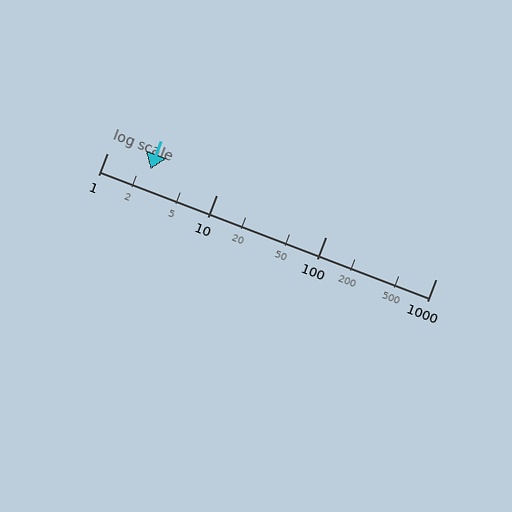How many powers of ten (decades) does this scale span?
The scale spans 3 decades, from 1 to 1000.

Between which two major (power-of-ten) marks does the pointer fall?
The pointer is between 1 and 10.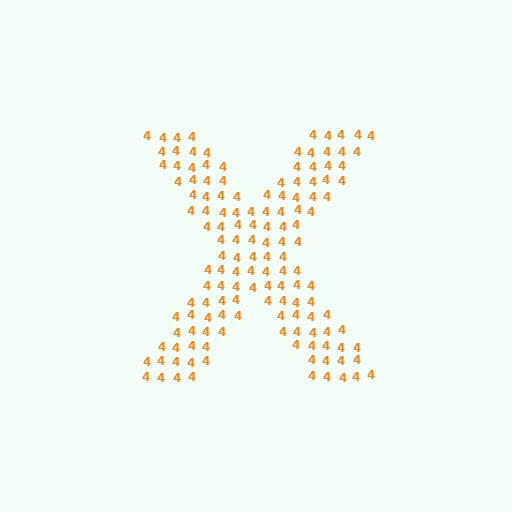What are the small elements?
The small elements are digit 4's.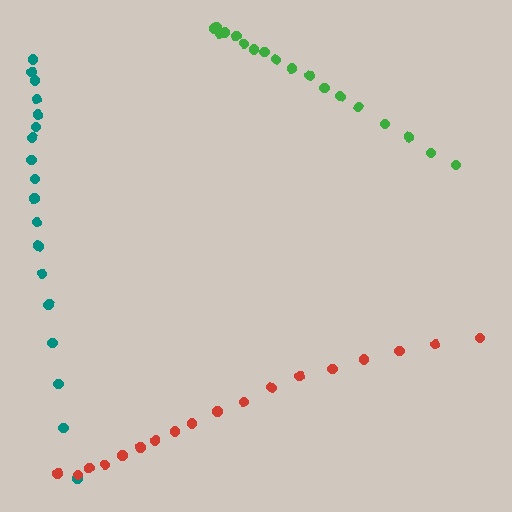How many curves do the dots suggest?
There are 3 distinct paths.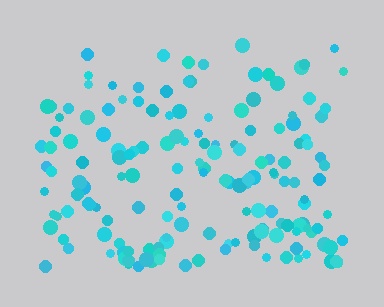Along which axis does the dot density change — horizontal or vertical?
Vertical.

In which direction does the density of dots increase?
From top to bottom, with the bottom side densest.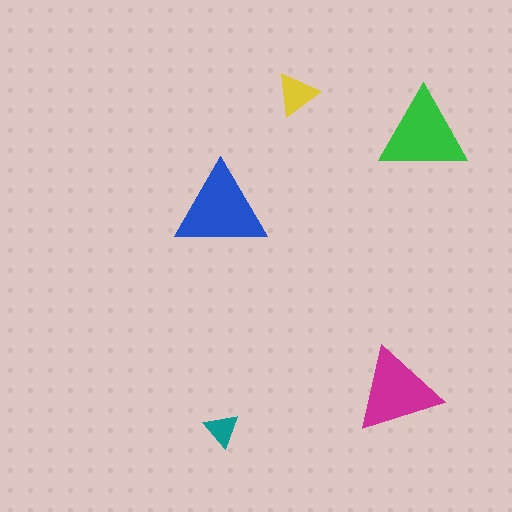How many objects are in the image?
There are 5 objects in the image.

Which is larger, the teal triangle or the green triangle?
The green one.